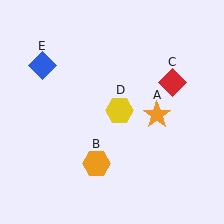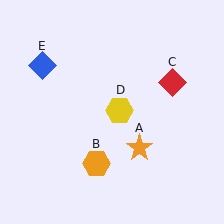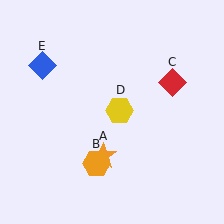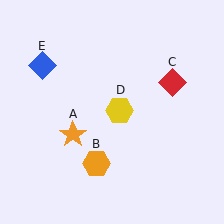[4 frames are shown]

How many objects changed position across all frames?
1 object changed position: orange star (object A).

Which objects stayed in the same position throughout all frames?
Orange hexagon (object B) and red diamond (object C) and yellow hexagon (object D) and blue diamond (object E) remained stationary.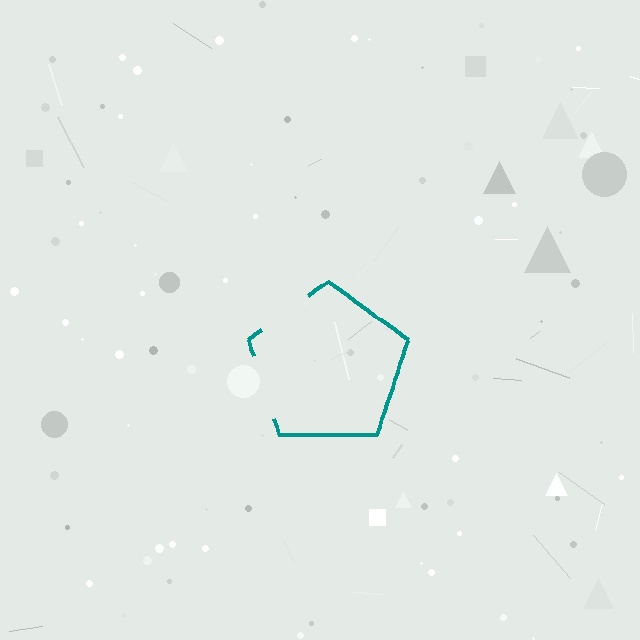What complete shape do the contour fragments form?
The contour fragments form a pentagon.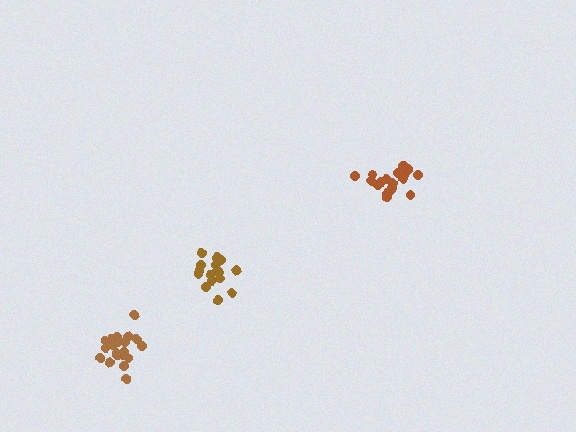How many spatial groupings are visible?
There are 3 spatial groupings.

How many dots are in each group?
Group 1: 19 dots, Group 2: 20 dots, Group 3: 21 dots (60 total).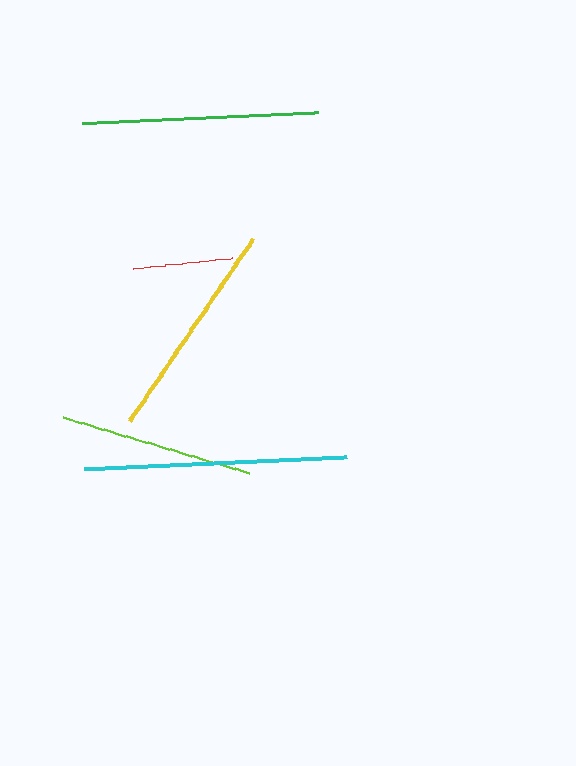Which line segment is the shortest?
The red line is the shortest at approximately 100 pixels.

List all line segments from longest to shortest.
From longest to shortest: cyan, green, yellow, lime, red.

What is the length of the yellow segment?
The yellow segment is approximately 222 pixels long.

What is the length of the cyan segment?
The cyan segment is approximately 263 pixels long.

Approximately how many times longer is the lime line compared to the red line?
The lime line is approximately 1.9 times the length of the red line.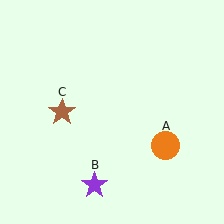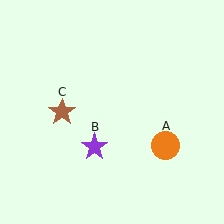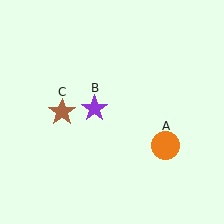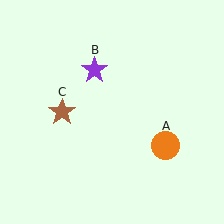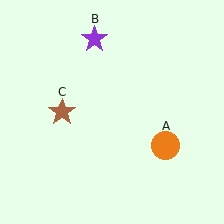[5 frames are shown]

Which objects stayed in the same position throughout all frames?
Orange circle (object A) and brown star (object C) remained stationary.